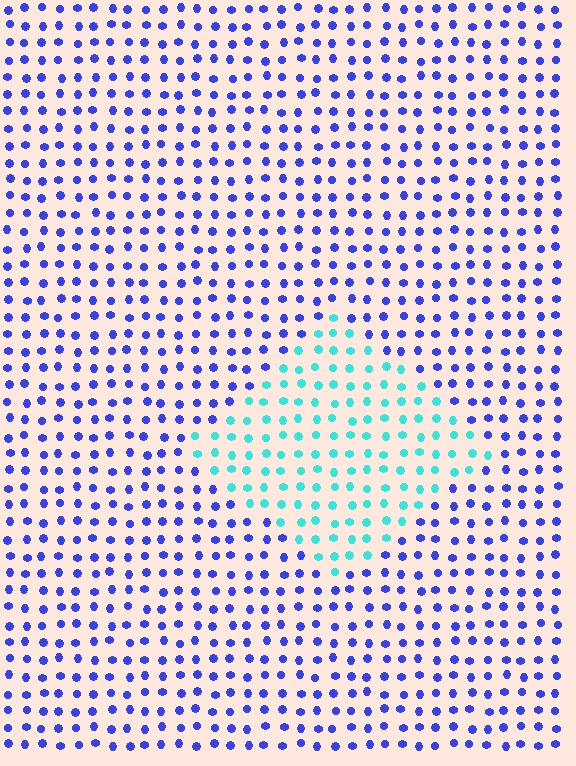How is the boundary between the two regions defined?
The boundary is defined purely by a slight shift in hue (about 60 degrees). Spacing, size, and orientation are identical on both sides.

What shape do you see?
I see a diamond.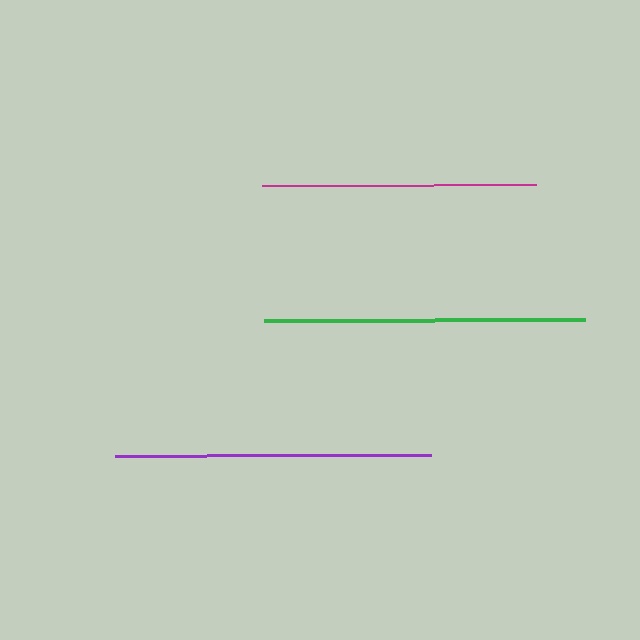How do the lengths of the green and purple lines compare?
The green and purple lines are approximately the same length.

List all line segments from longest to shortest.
From longest to shortest: green, purple, magenta.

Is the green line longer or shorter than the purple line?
The green line is longer than the purple line.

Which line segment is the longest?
The green line is the longest at approximately 321 pixels.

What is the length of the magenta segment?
The magenta segment is approximately 274 pixels long.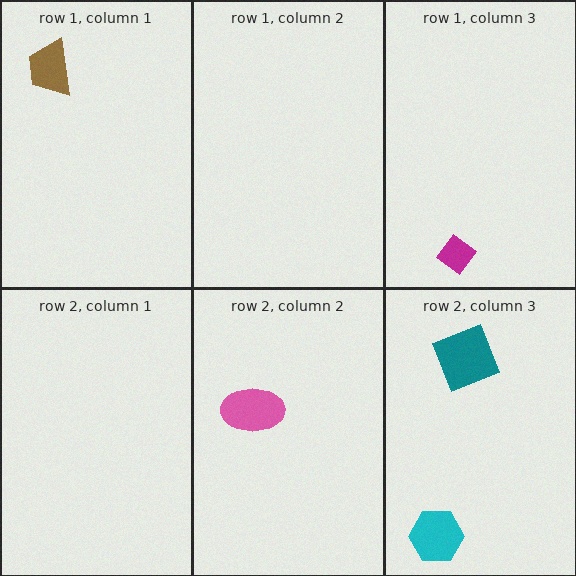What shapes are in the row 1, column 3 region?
The magenta diamond.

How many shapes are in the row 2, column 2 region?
1.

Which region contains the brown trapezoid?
The row 1, column 1 region.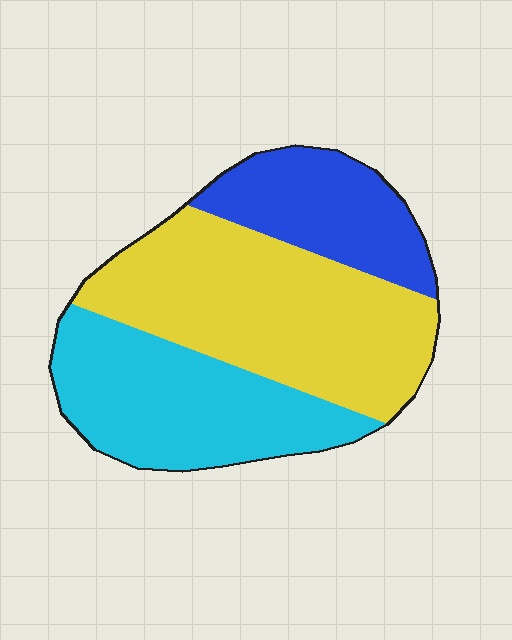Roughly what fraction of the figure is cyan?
Cyan takes up about one third (1/3) of the figure.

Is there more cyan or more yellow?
Yellow.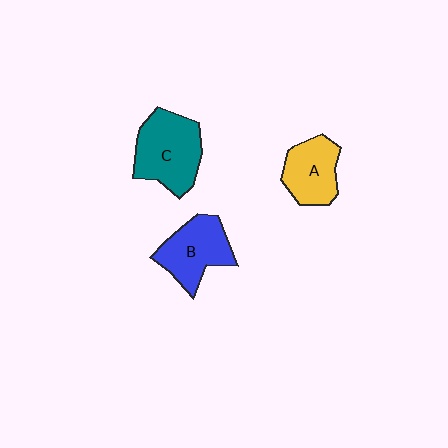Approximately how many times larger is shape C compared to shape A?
Approximately 1.4 times.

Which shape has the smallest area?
Shape A (yellow).